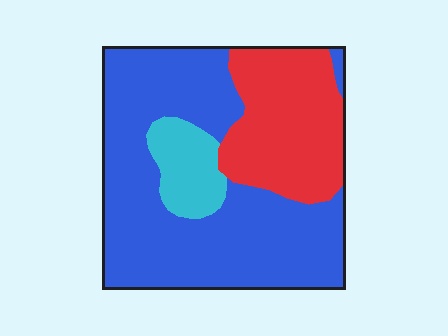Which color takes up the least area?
Cyan, at roughly 10%.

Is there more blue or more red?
Blue.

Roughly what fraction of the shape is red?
Red covers about 30% of the shape.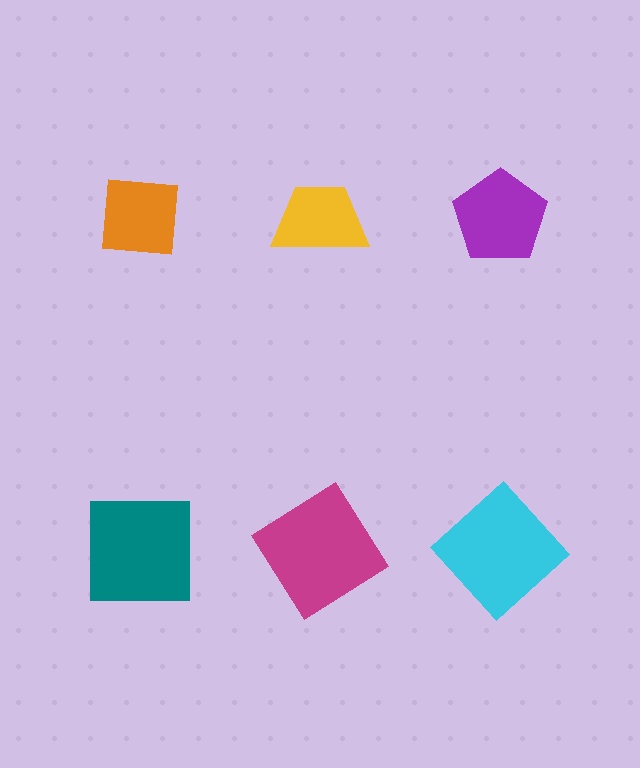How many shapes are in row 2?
3 shapes.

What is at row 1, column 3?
A purple pentagon.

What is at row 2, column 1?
A teal square.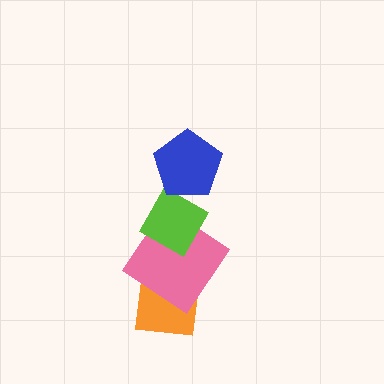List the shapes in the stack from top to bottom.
From top to bottom: the blue pentagon, the lime diamond, the pink diamond, the orange square.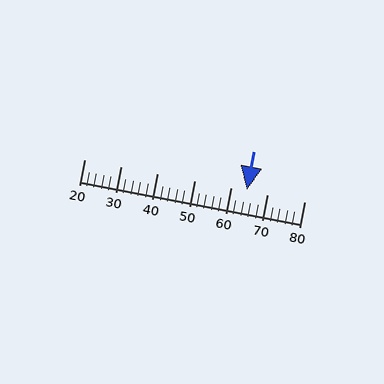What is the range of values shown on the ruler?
The ruler shows values from 20 to 80.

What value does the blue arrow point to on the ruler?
The blue arrow points to approximately 64.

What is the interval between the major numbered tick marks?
The major tick marks are spaced 10 units apart.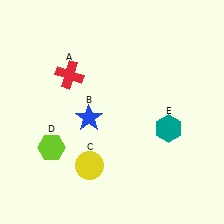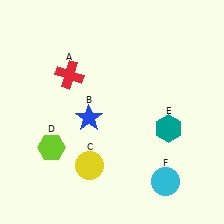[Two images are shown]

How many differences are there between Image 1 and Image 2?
There is 1 difference between the two images.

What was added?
A cyan circle (F) was added in Image 2.